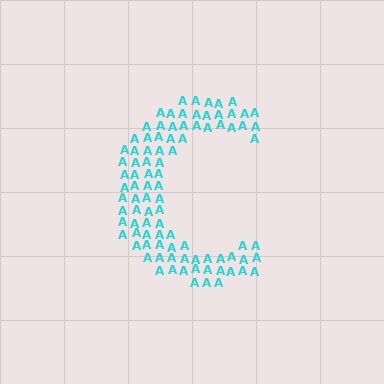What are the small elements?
The small elements are letter A's.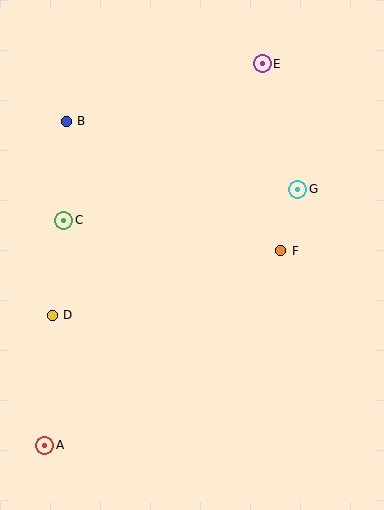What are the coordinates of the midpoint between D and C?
The midpoint between D and C is at (58, 268).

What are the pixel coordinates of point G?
Point G is at (298, 189).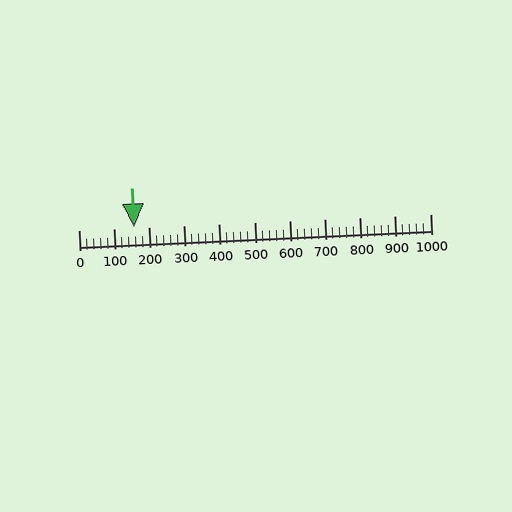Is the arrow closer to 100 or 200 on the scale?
The arrow is closer to 200.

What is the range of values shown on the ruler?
The ruler shows values from 0 to 1000.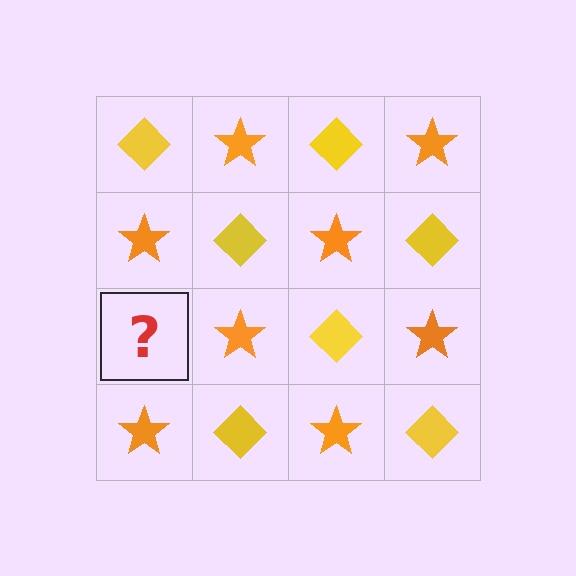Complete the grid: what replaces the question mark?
The question mark should be replaced with a yellow diamond.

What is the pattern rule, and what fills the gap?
The rule is that it alternates yellow diamond and orange star in a checkerboard pattern. The gap should be filled with a yellow diamond.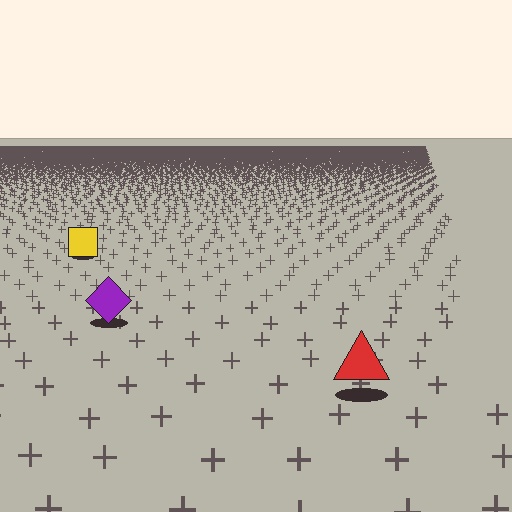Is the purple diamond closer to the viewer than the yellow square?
Yes. The purple diamond is closer — you can tell from the texture gradient: the ground texture is coarser near it.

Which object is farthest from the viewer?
The yellow square is farthest from the viewer. It appears smaller and the ground texture around it is denser.